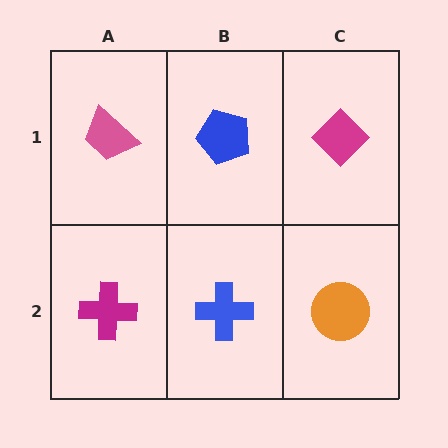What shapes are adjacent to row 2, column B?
A blue pentagon (row 1, column B), a magenta cross (row 2, column A), an orange circle (row 2, column C).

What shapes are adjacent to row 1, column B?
A blue cross (row 2, column B), a pink trapezoid (row 1, column A), a magenta diamond (row 1, column C).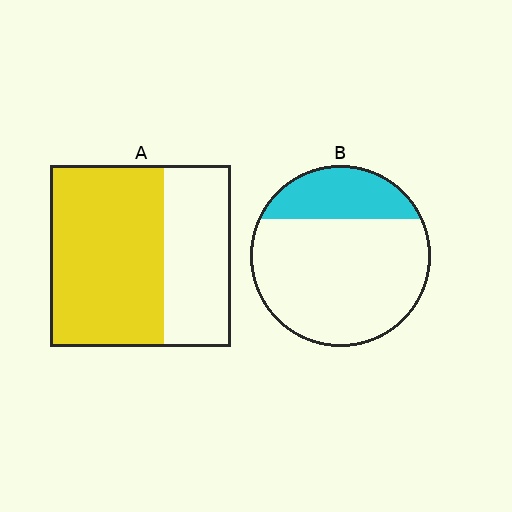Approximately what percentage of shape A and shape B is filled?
A is approximately 65% and B is approximately 25%.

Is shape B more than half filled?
No.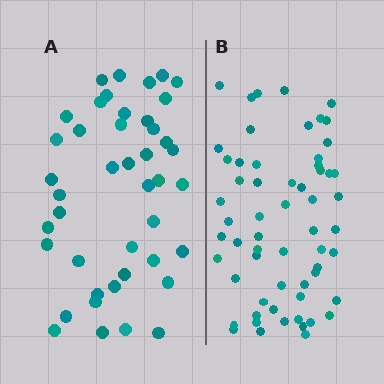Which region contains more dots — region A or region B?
Region B (the right region) has more dots.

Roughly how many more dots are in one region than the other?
Region B has approximately 15 more dots than region A.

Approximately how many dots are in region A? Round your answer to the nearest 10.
About 40 dots. (The exact count is 43, which rounds to 40.)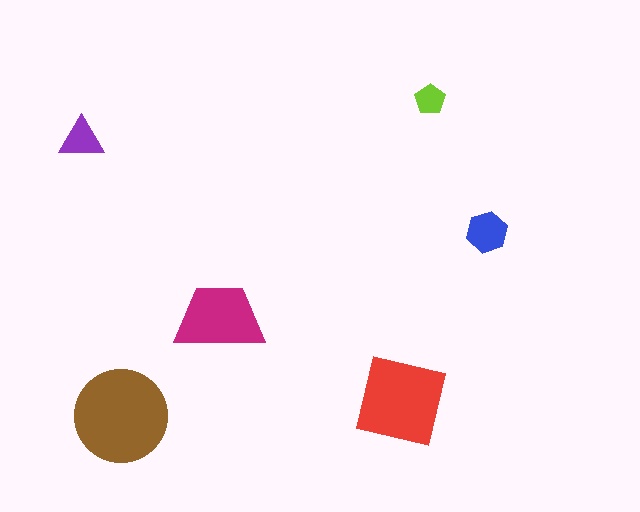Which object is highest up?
The lime pentagon is topmost.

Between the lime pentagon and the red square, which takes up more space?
The red square.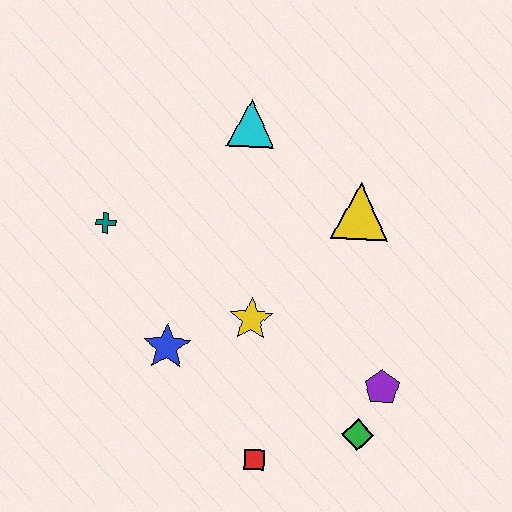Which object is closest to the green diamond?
The purple pentagon is closest to the green diamond.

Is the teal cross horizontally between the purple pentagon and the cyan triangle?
No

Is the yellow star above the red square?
Yes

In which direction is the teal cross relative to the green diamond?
The teal cross is to the left of the green diamond.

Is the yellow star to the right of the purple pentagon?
No